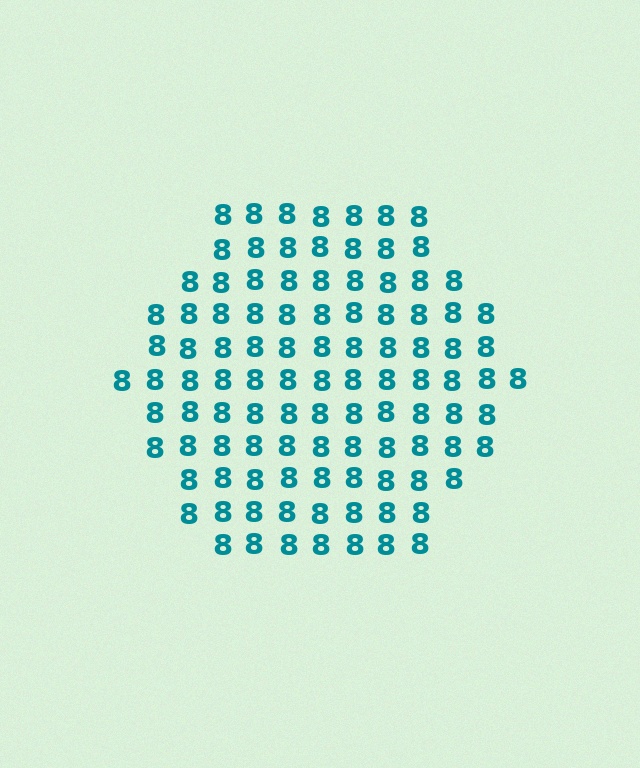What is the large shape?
The large shape is a hexagon.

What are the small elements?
The small elements are digit 8's.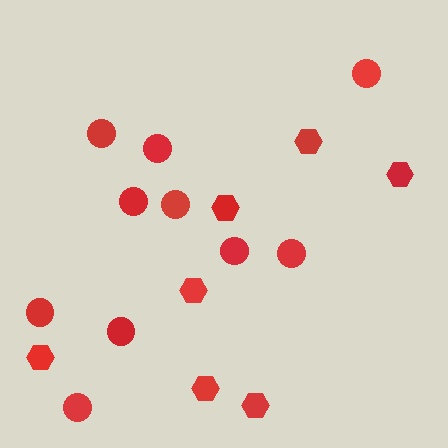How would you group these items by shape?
There are 2 groups: one group of circles (10) and one group of hexagons (7).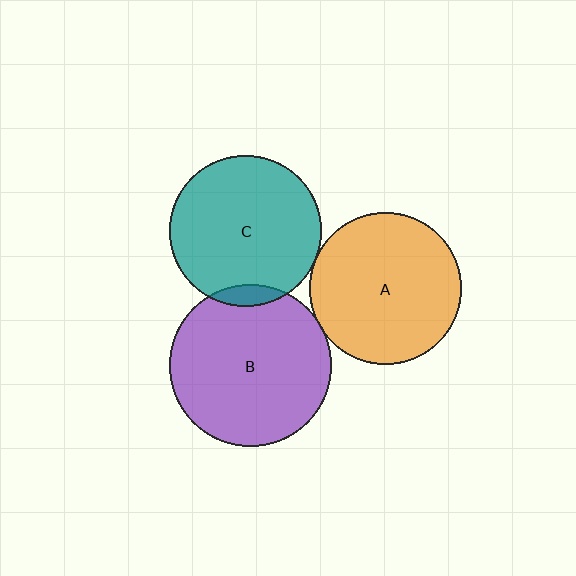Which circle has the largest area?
Circle B (purple).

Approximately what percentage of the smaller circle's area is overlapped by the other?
Approximately 5%.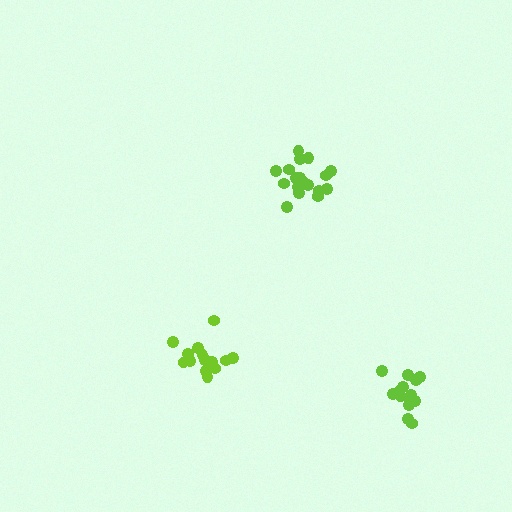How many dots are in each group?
Group 1: 19 dots, Group 2: 14 dots, Group 3: 15 dots (48 total).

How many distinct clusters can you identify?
There are 3 distinct clusters.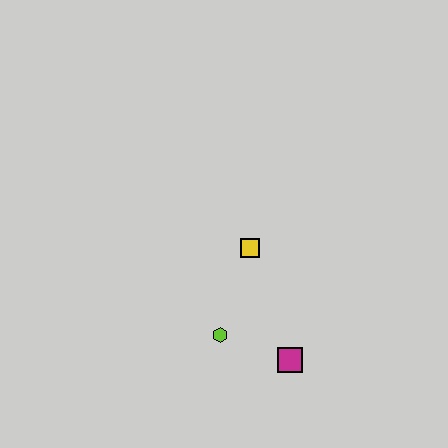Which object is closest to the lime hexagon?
The magenta square is closest to the lime hexagon.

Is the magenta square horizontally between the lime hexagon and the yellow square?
No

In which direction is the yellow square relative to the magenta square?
The yellow square is above the magenta square.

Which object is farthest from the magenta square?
The yellow square is farthest from the magenta square.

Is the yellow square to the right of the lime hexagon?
Yes